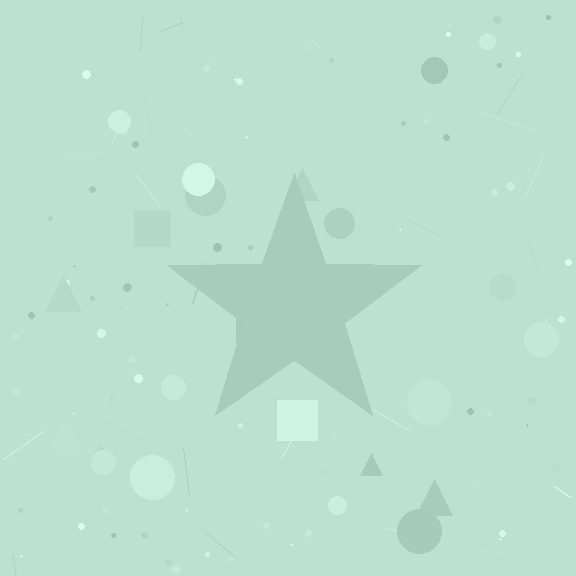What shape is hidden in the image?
A star is hidden in the image.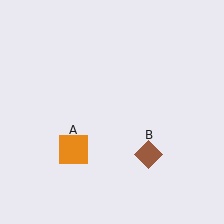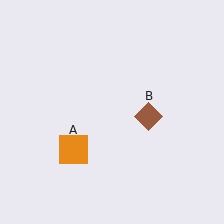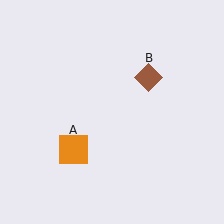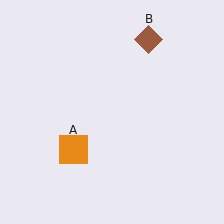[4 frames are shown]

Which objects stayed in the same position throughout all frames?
Orange square (object A) remained stationary.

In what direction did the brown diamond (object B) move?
The brown diamond (object B) moved up.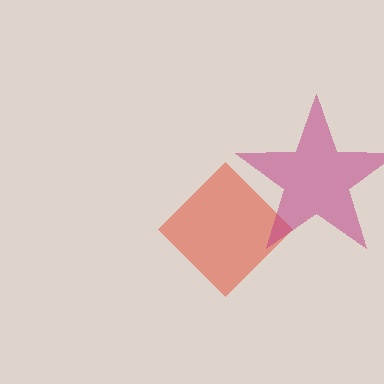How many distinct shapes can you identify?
There are 2 distinct shapes: a red diamond, a magenta star.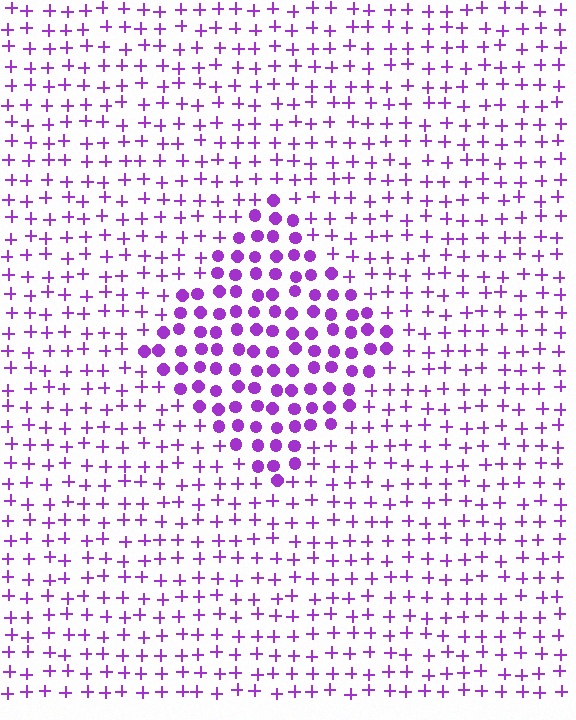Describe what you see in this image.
The image is filled with small purple elements arranged in a uniform grid. A diamond-shaped region contains circles, while the surrounding area contains plus signs. The boundary is defined purely by the change in element shape.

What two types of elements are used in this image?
The image uses circles inside the diamond region and plus signs outside it.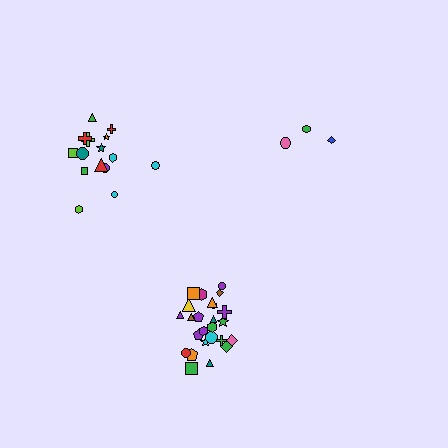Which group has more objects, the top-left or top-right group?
The top-left group.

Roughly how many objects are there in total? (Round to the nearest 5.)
Roughly 45 objects in total.